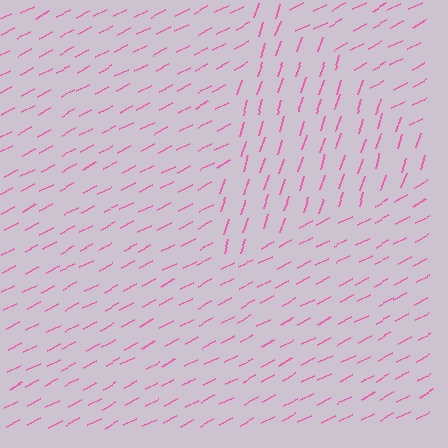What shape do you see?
I see a triangle.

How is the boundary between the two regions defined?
The boundary is defined purely by a change in line orientation (approximately 45 degrees difference). All lines are the same color and thickness.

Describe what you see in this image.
The image is filled with small pink line segments. A triangle region in the image has lines oriented differently from the surrounding lines, creating a visible texture boundary.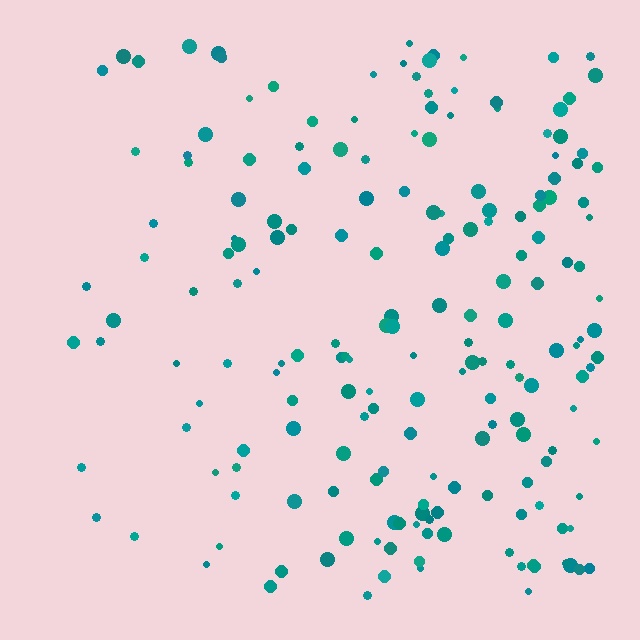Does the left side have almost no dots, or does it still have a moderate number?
Still a moderate number, just noticeably fewer than the right.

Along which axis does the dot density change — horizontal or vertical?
Horizontal.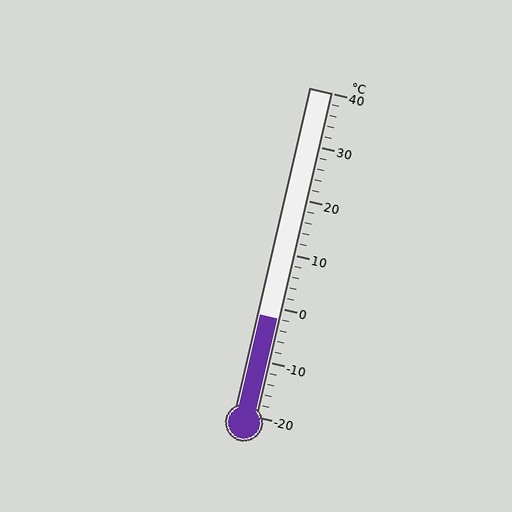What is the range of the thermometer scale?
The thermometer scale ranges from -20°C to 40°C.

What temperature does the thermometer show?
The thermometer shows approximately -2°C.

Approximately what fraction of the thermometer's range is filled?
The thermometer is filled to approximately 30% of its range.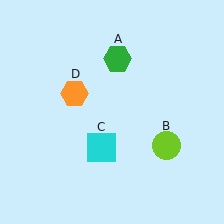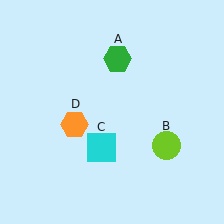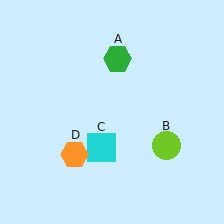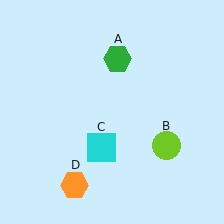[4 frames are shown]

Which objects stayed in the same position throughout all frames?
Green hexagon (object A) and lime circle (object B) and cyan square (object C) remained stationary.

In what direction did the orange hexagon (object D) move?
The orange hexagon (object D) moved down.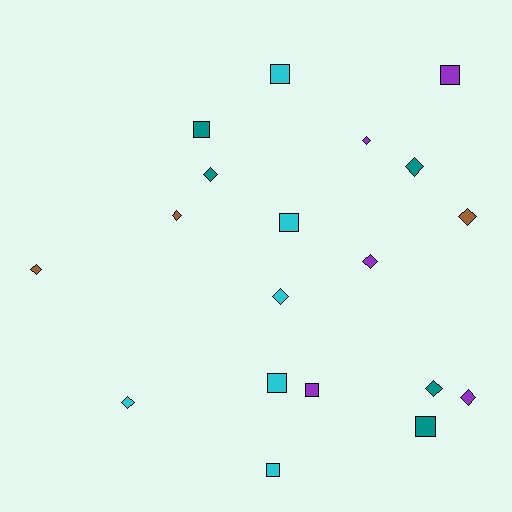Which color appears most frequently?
Cyan, with 6 objects.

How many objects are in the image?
There are 19 objects.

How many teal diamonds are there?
There are 3 teal diamonds.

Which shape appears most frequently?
Diamond, with 11 objects.